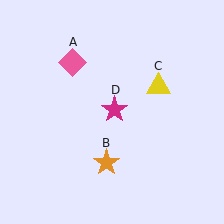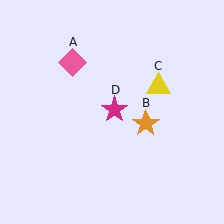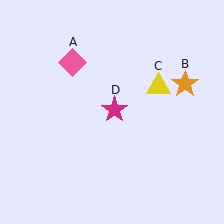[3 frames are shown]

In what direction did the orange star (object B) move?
The orange star (object B) moved up and to the right.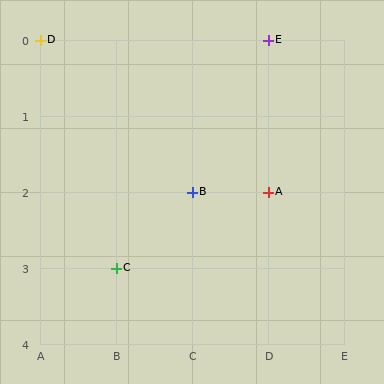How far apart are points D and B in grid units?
Points D and B are 2 columns and 2 rows apart (about 2.8 grid units diagonally).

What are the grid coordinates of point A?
Point A is at grid coordinates (D, 2).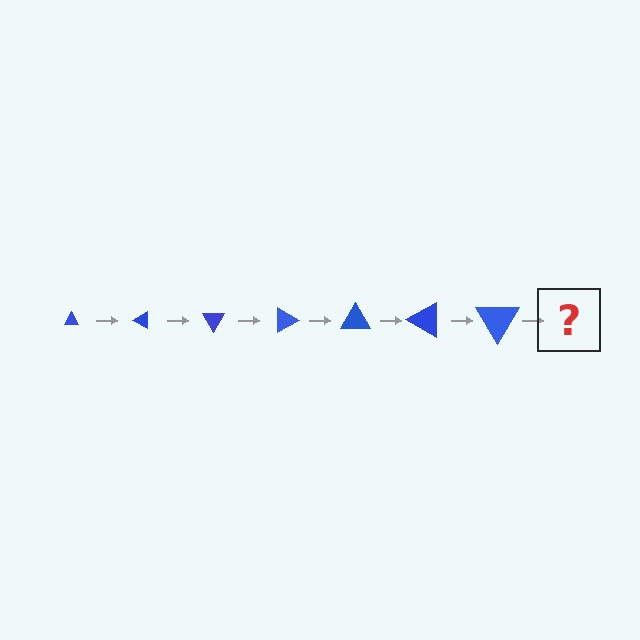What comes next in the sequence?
The next element should be a triangle, larger than the previous one and rotated 210 degrees from the start.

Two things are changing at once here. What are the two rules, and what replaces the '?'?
The two rules are that the triangle grows larger each step and it rotates 30 degrees each step. The '?' should be a triangle, larger than the previous one and rotated 210 degrees from the start.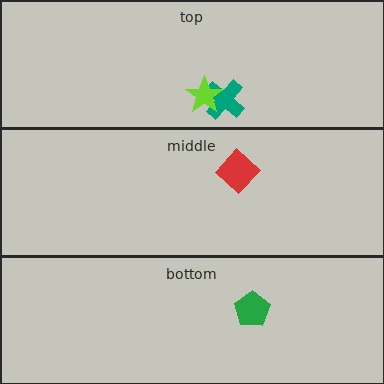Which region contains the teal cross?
The top region.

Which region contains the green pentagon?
The bottom region.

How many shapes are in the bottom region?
1.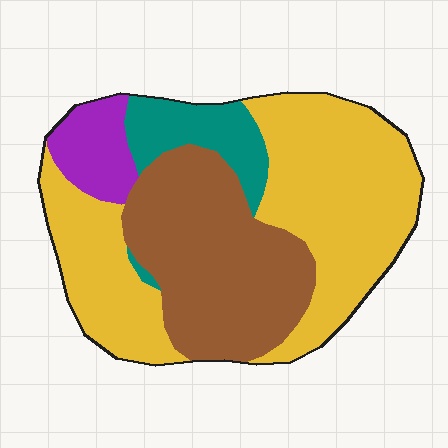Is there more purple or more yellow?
Yellow.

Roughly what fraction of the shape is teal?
Teal takes up about one tenth (1/10) of the shape.